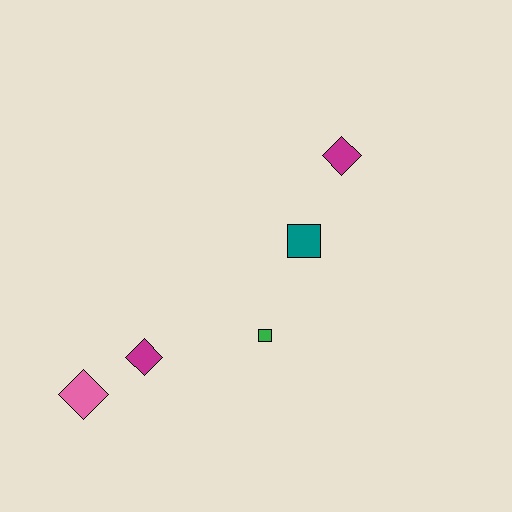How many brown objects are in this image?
There are no brown objects.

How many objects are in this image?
There are 5 objects.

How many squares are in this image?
There are 2 squares.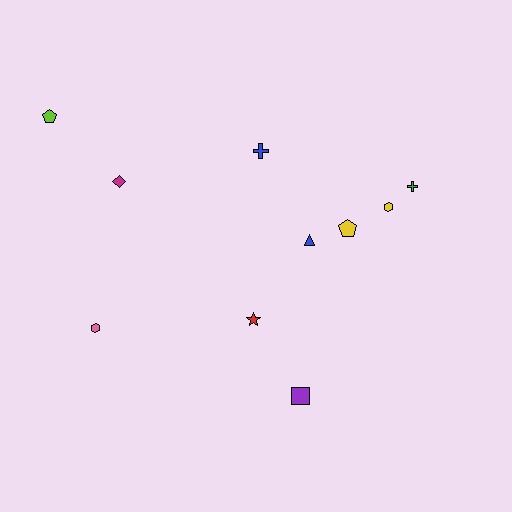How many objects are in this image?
There are 10 objects.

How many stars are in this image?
There is 1 star.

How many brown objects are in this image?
There are no brown objects.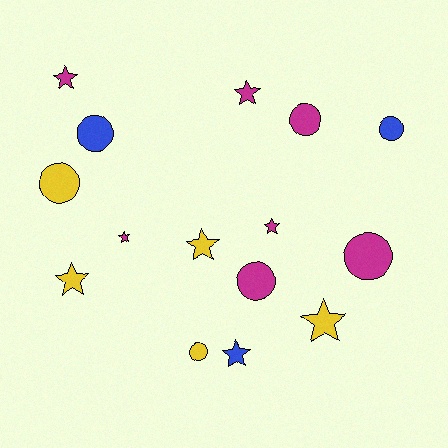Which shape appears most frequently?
Star, with 8 objects.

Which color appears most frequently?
Magenta, with 7 objects.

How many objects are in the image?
There are 15 objects.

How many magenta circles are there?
There are 3 magenta circles.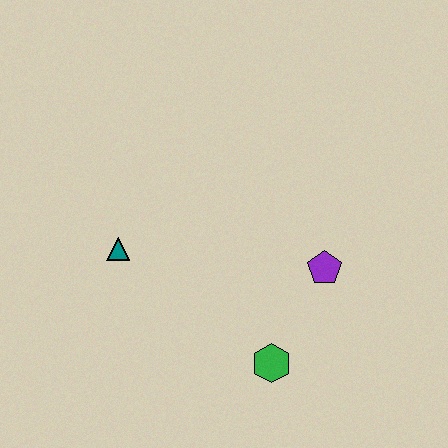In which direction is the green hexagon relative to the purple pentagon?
The green hexagon is below the purple pentagon.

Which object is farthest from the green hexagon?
The teal triangle is farthest from the green hexagon.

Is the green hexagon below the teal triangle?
Yes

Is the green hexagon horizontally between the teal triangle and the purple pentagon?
Yes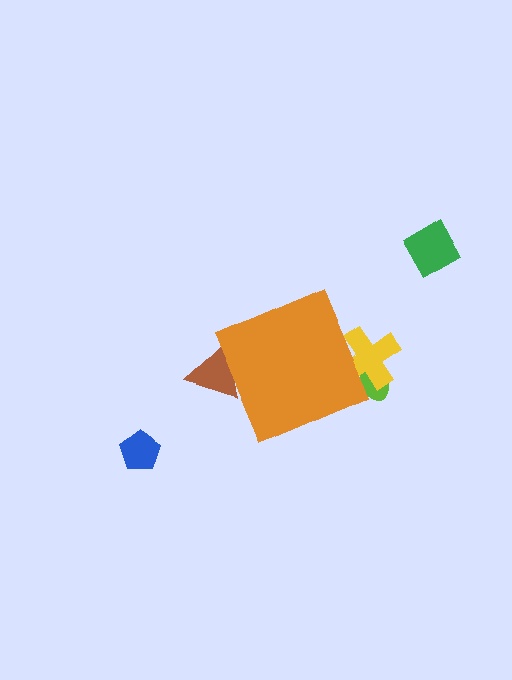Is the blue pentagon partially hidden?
No, the blue pentagon is fully visible.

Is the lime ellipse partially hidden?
Yes, the lime ellipse is partially hidden behind the orange diamond.